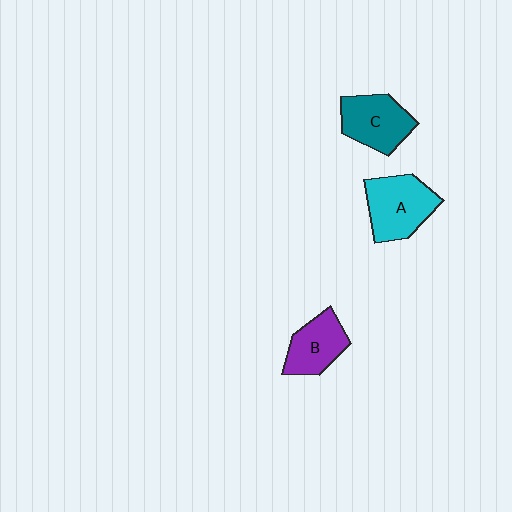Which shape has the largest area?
Shape A (cyan).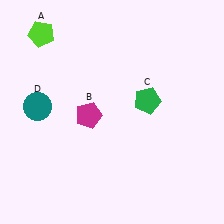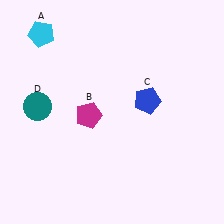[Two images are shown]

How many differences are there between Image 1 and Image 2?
There are 2 differences between the two images.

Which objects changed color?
A changed from lime to cyan. C changed from green to blue.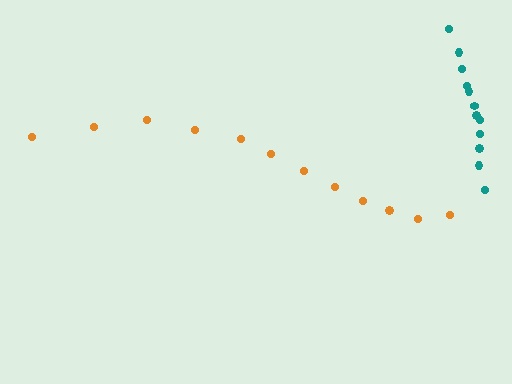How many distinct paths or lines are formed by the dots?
There are 2 distinct paths.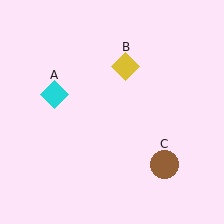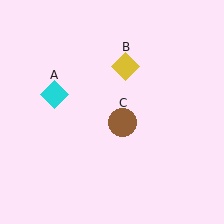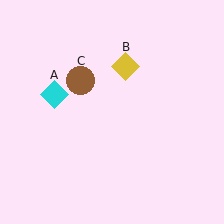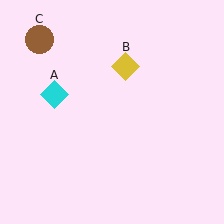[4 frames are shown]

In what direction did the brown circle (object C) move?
The brown circle (object C) moved up and to the left.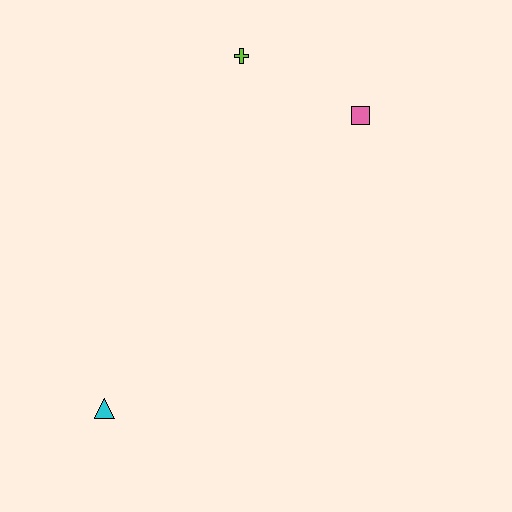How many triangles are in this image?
There is 1 triangle.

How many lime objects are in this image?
There is 1 lime object.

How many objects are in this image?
There are 3 objects.